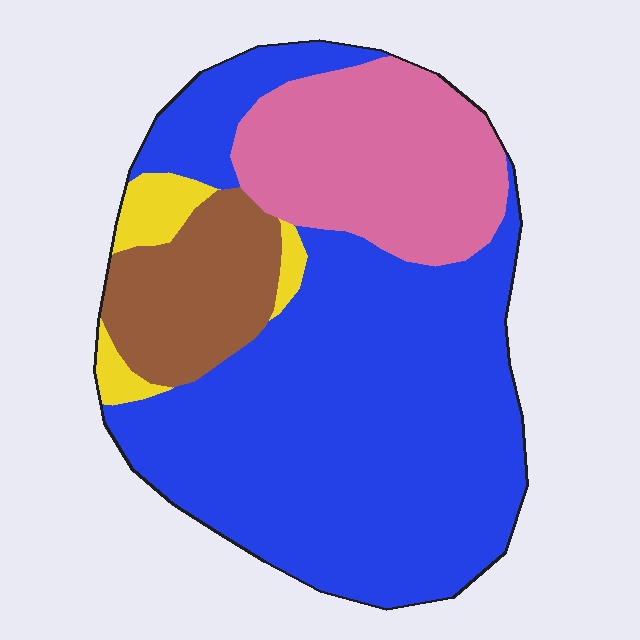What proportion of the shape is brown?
Brown covers roughly 15% of the shape.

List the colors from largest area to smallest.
From largest to smallest: blue, pink, brown, yellow.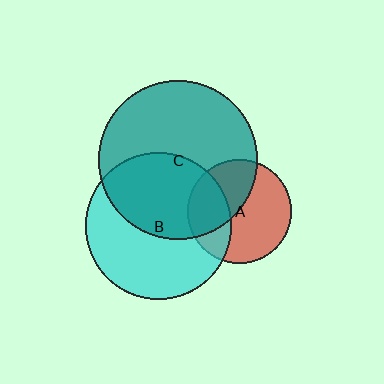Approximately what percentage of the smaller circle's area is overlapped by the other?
Approximately 50%.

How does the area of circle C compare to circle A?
Approximately 2.4 times.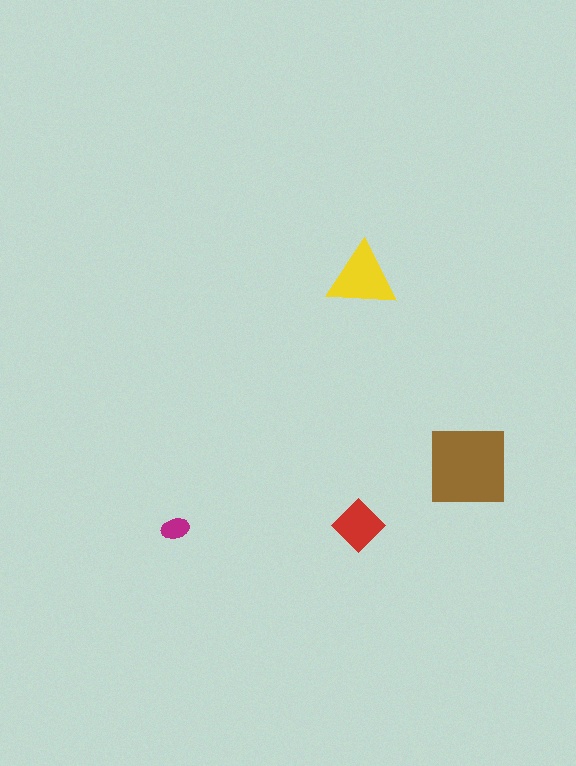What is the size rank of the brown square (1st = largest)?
1st.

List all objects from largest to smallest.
The brown square, the yellow triangle, the red diamond, the magenta ellipse.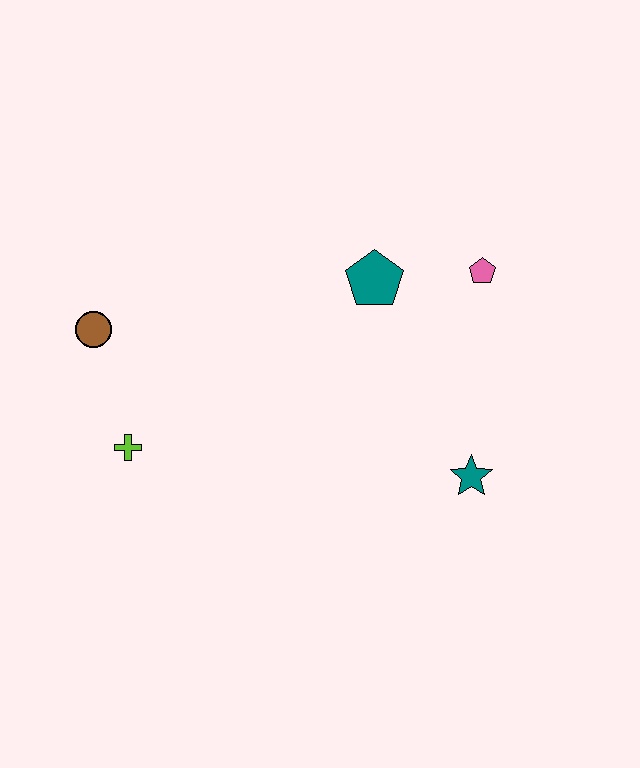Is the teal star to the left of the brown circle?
No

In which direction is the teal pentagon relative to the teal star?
The teal pentagon is above the teal star.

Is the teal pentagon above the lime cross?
Yes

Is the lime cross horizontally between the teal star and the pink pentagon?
No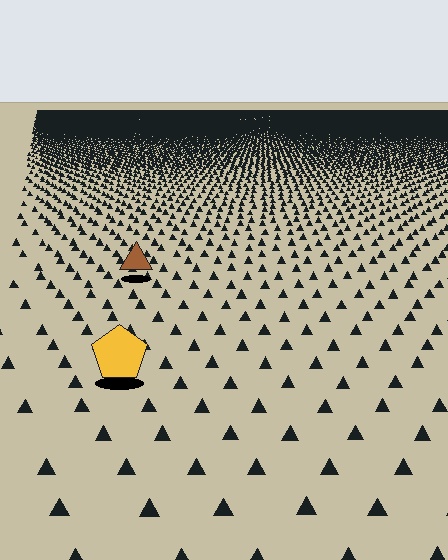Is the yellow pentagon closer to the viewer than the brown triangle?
Yes. The yellow pentagon is closer — you can tell from the texture gradient: the ground texture is coarser near it.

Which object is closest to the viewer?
The yellow pentagon is closest. The texture marks near it are larger and more spread out.